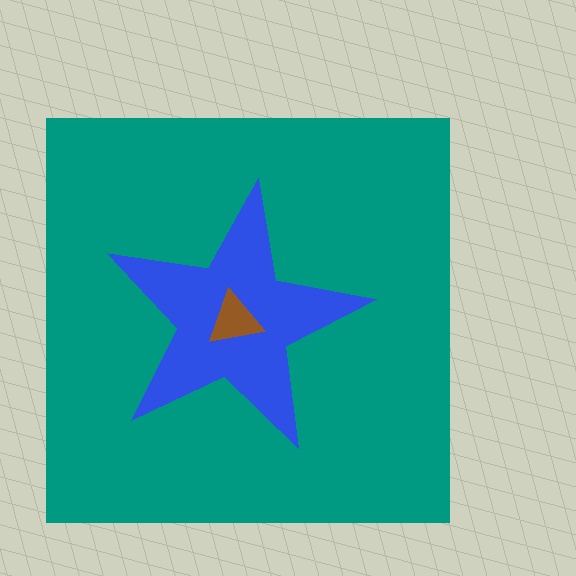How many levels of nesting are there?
3.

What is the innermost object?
The brown triangle.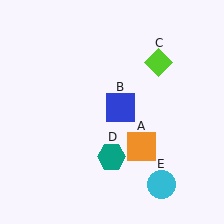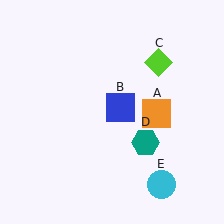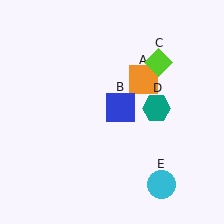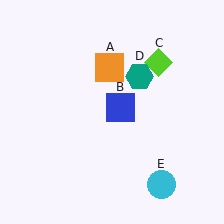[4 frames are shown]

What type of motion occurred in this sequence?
The orange square (object A), teal hexagon (object D) rotated counterclockwise around the center of the scene.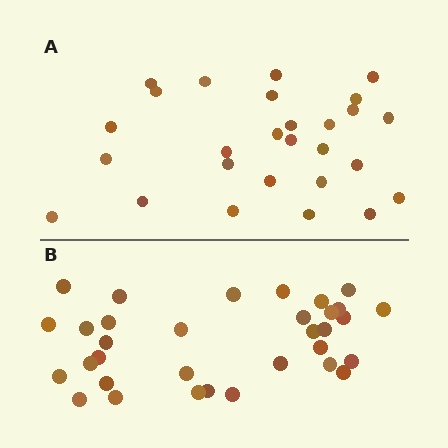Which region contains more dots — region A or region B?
Region B (the bottom region) has more dots.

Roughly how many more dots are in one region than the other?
Region B has about 6 more dots than region A.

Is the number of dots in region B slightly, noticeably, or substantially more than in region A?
Region B has only slightly more — the two regions are fairly close. The ratio is roughly 1.2 to 1.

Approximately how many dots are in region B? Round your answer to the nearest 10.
About 30 dots. (The exact count is 33, which rounds to 30.)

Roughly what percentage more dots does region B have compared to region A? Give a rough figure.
About 20% more.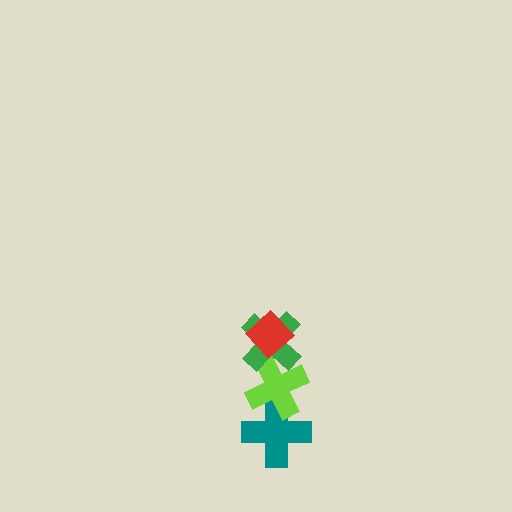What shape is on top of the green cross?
The red diamond is on top of the green cross.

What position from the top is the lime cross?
The lime cross is 3rd from the top.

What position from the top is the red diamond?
The red diamond is 1st from the top.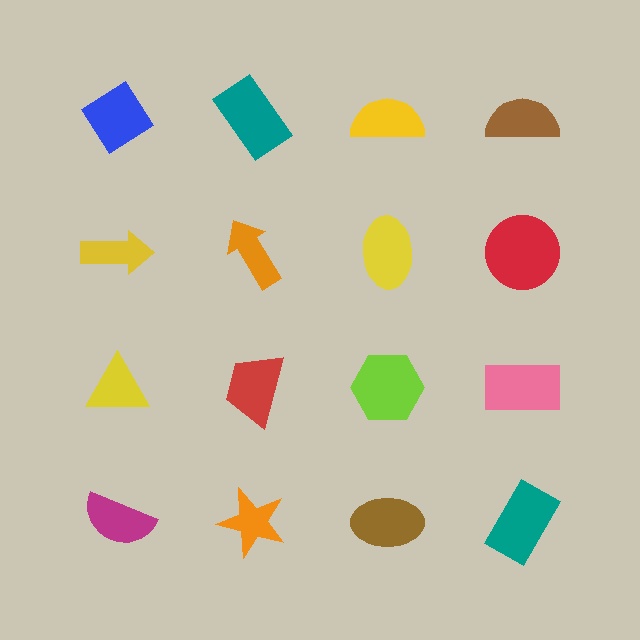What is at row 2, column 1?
A yellow arrow.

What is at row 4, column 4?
A teal rectangle.